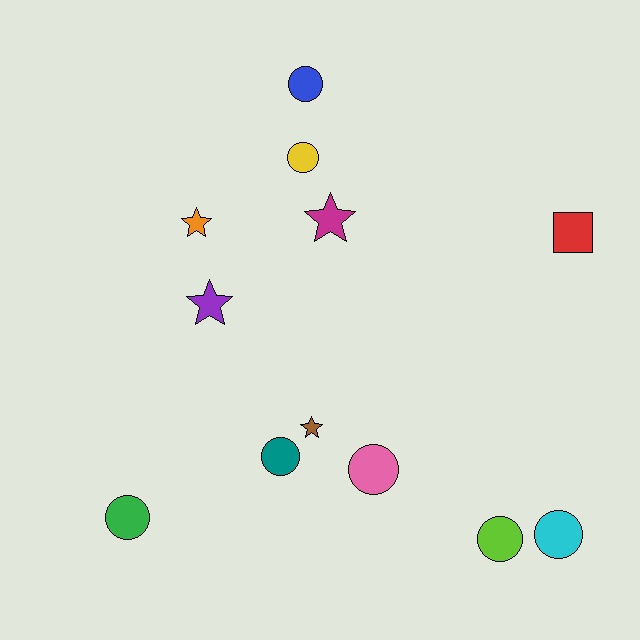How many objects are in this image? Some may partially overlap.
There are 12 objects.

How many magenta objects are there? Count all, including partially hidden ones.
There is 1 magenta object.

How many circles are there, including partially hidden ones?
There are 7 circles.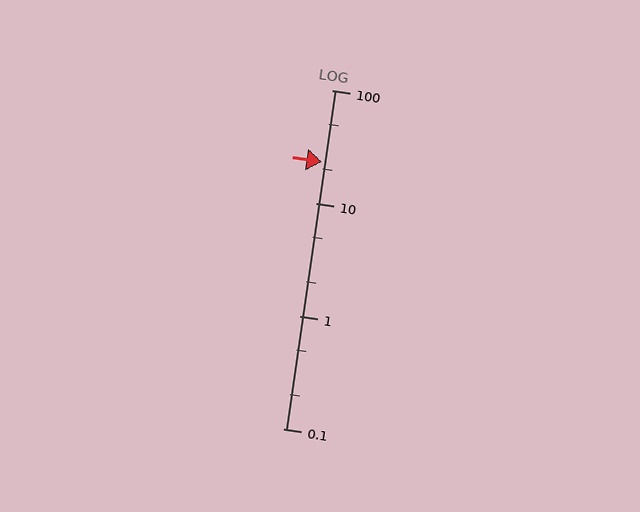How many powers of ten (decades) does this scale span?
The scale spans 3 decades, from 0.1 to 100.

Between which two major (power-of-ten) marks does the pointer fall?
The pointer is between 10 and 100.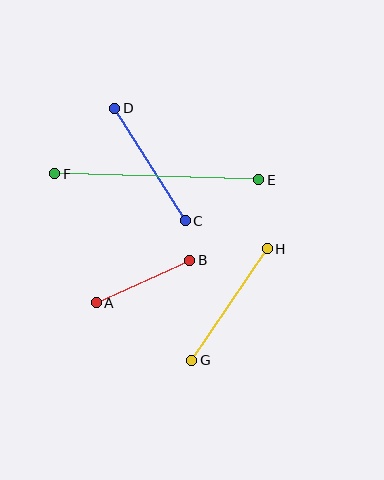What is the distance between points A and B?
The distance is approximately 103 pixels.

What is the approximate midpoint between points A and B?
The midpoint is at approximately (143, 282) pixels.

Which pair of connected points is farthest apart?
Points E and F are farthest apart.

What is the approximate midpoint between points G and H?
The midpoint is at approximately (230, 305) pixels.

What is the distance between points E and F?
The distance is approximately 204 pixels.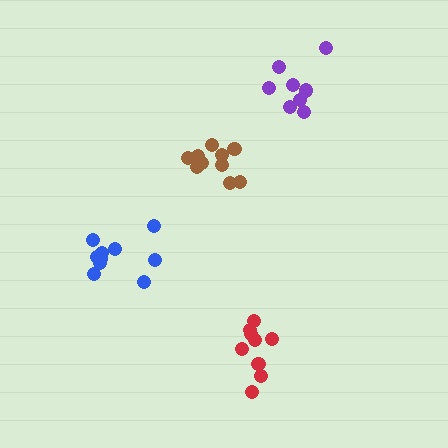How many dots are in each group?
Group 1: 10 dots, Group 2: 8 dots, Group 3: 10 dots, Group 4: 9 dots (37 total).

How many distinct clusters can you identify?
There are 4 distinct clusters.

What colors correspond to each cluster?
The clusters are colored: brown, purple, blue, red.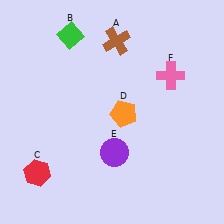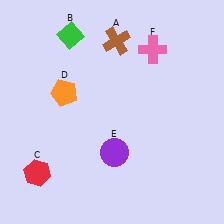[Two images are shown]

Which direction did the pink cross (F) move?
The pink cross (F) moved up.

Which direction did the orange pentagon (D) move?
The orange pentagon (D) moved left.